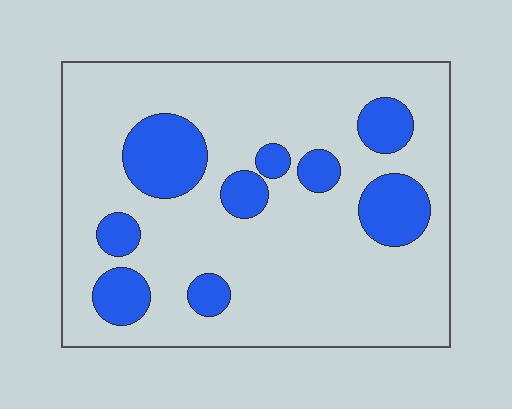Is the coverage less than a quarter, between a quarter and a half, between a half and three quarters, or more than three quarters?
Less than a quarter.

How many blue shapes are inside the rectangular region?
9.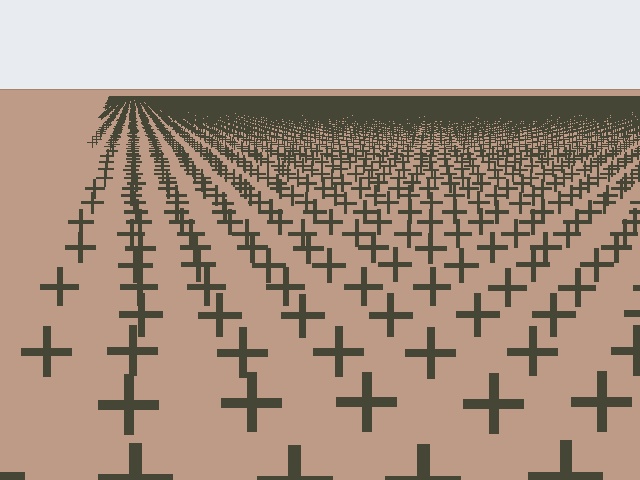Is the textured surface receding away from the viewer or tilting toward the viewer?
The surface is receding away from the viewer. Texture elements get smaller and denser toward the top.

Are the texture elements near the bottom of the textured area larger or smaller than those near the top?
Larger. Near the bottom, elements are closer to the viewer and appear at a bigger on-screen size.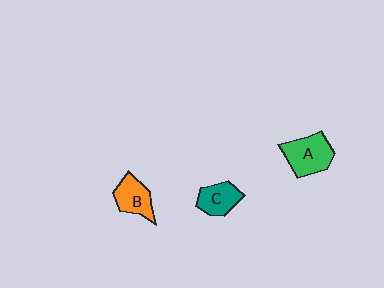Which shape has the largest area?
Shape A (green).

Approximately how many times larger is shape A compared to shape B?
Approximately 1.3 times.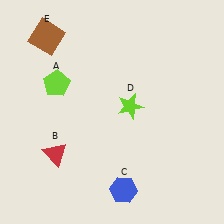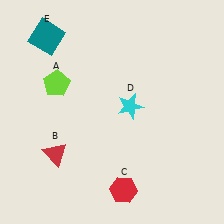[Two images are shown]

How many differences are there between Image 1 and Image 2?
There are 3 differences between the two images.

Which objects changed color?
C changed from blue to red. D changed from lime to cyan. E changed from brown to teal.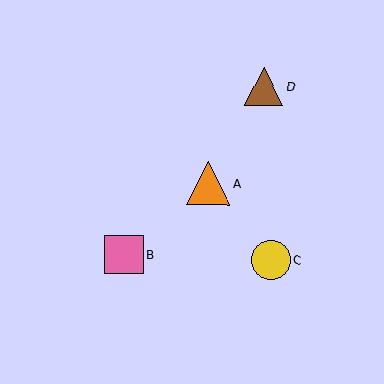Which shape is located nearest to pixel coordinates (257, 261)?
The yellow circle (labeled C) at (271, 260) is nearest to that location.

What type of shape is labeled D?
Shape D is a brown triangle.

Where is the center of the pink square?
The center of the pink square is at (124, 255).